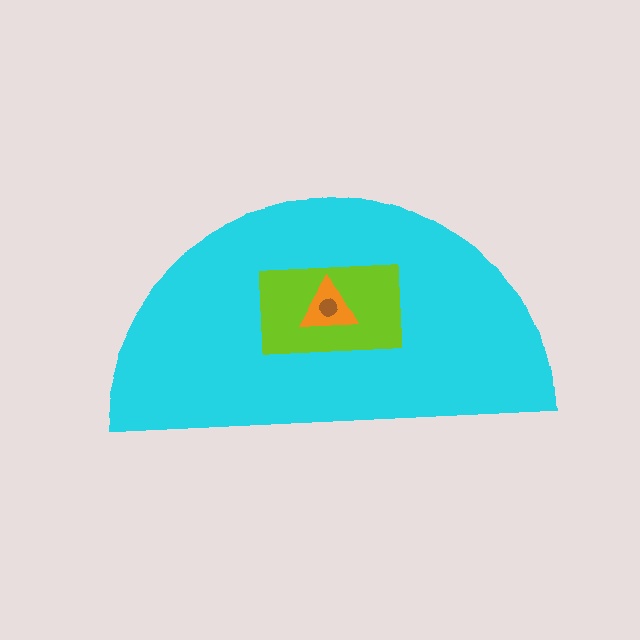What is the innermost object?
The brown circle.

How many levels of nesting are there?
4.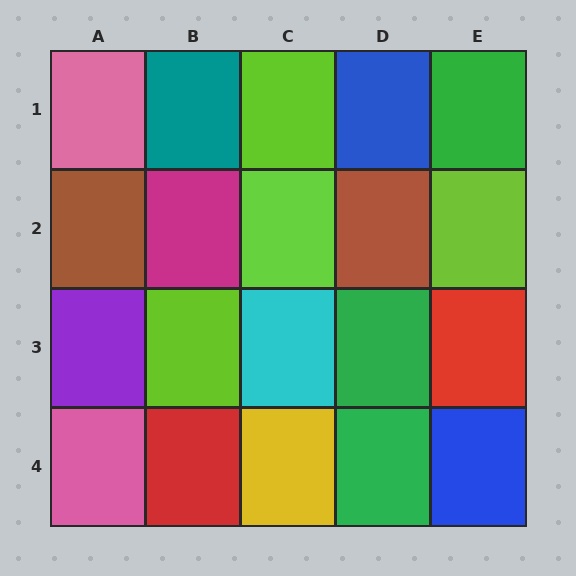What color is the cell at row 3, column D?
Green.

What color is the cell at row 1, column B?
Teal.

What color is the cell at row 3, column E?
Red.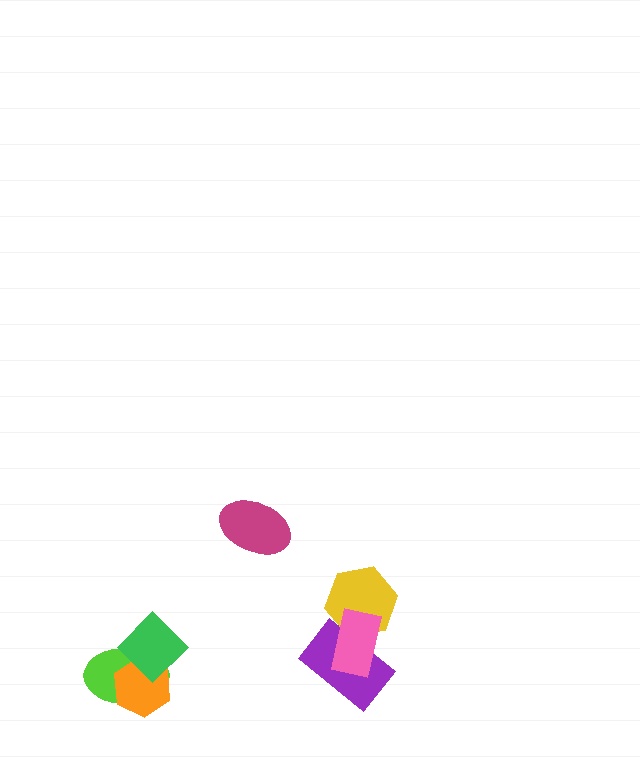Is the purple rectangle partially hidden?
Yes, it is partially covered by another shape.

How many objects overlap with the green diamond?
2 objects overlap with the green diamond.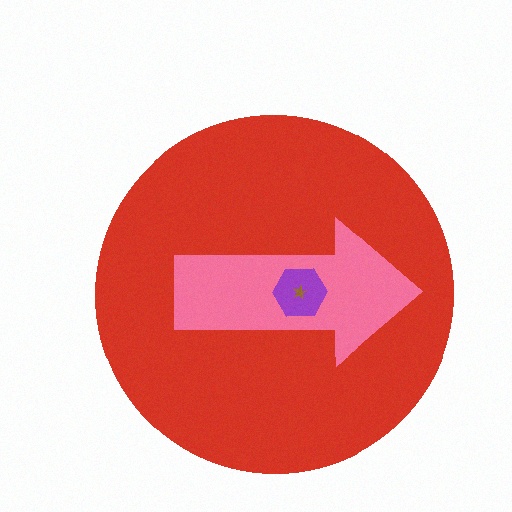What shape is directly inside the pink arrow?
The purple hexagon.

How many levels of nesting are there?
4.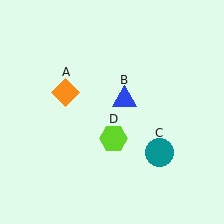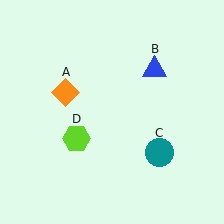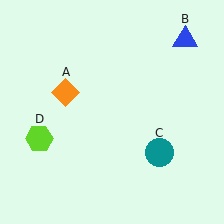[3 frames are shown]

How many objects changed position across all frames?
2 objects changed position: blue triangle (object B), lime hexagon (object D).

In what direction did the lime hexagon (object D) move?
The lime hexagon (object D) moved left.